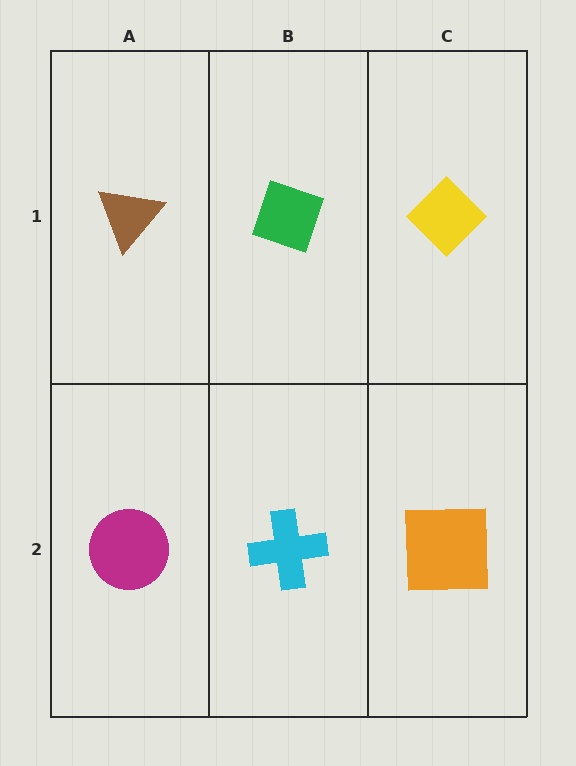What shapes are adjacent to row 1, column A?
A magenta circle (row 2, column A), a green diamond (row 1, column B).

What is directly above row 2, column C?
A yellow diamond.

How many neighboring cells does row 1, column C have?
2.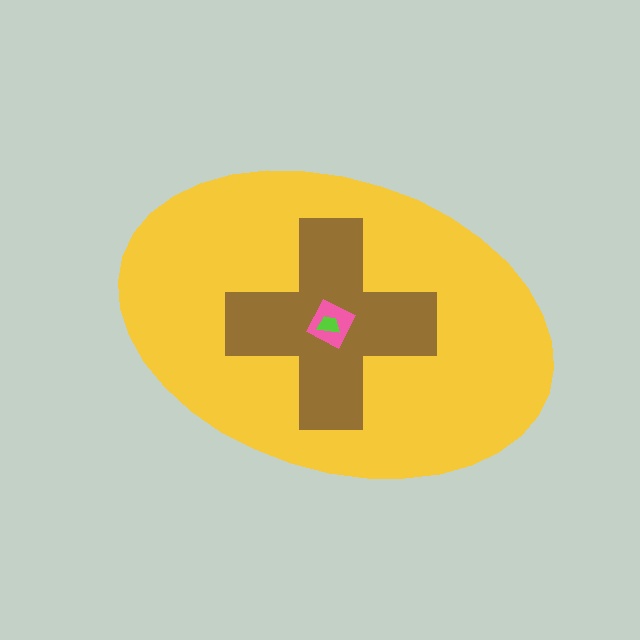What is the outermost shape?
The yellow ellipse.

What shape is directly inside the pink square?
The lime trapezoid.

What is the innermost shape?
The lime trapezoid.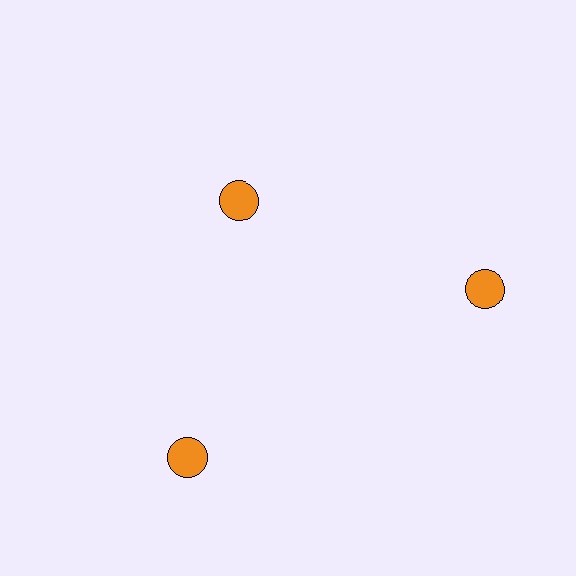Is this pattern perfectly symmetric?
No. The 3 orange circles are arranged in a ring, but one element near the 11 o'clock position is pulled inward toward the center, breaking the 3-fold rotational symmetry.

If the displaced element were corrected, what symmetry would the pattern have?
It would have 3-fold rotational symmetry — the pattern would map onto itself every 120 degrees.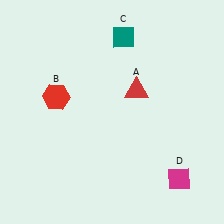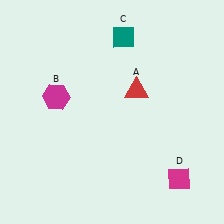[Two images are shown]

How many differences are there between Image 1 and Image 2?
There is 1 difference between the two images.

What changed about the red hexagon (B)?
In Image 1, B is red. In Image 2, it changed to magenta.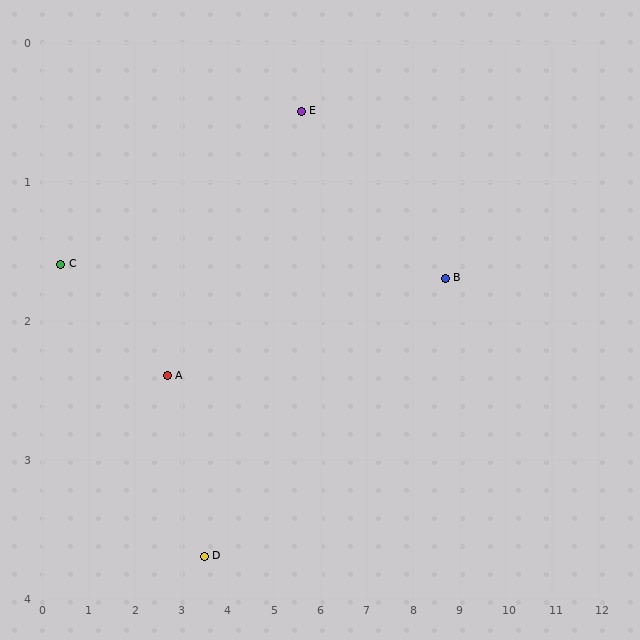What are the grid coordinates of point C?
Point C is at approximately (0.4, 1.6).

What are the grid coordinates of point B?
Point B is at approximately (8.7, 1.7).